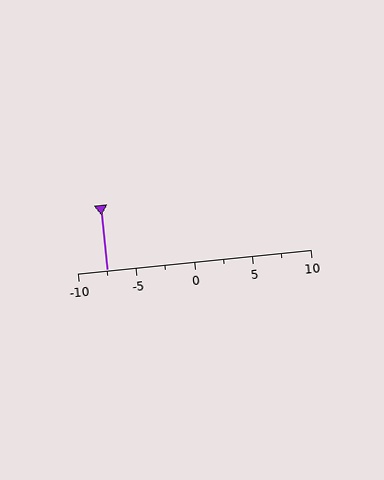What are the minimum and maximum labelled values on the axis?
The axis runs from -10 to 10.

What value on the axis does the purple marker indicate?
The marker indicates approximately -7.5.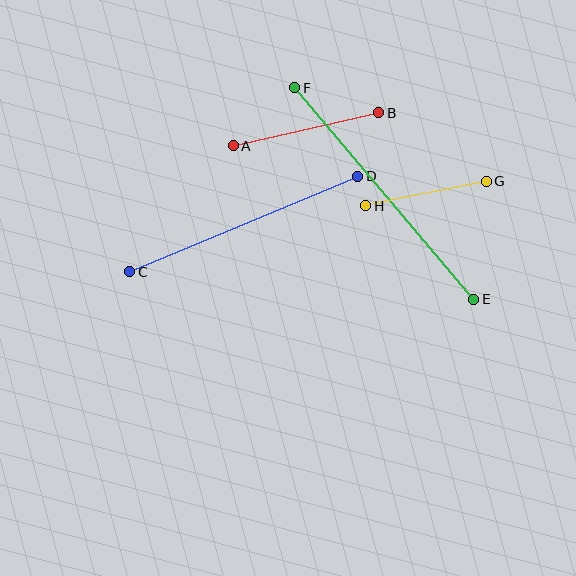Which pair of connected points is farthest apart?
Points E and F are farthest apart.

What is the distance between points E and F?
The distance is approximately 277 pixels.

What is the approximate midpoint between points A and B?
The midpoint is at approximately (306, 129) pixels.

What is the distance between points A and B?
The distance is approximately 149 pixels.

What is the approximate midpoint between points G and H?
The midpoint is at approximately (426, 194) pixels.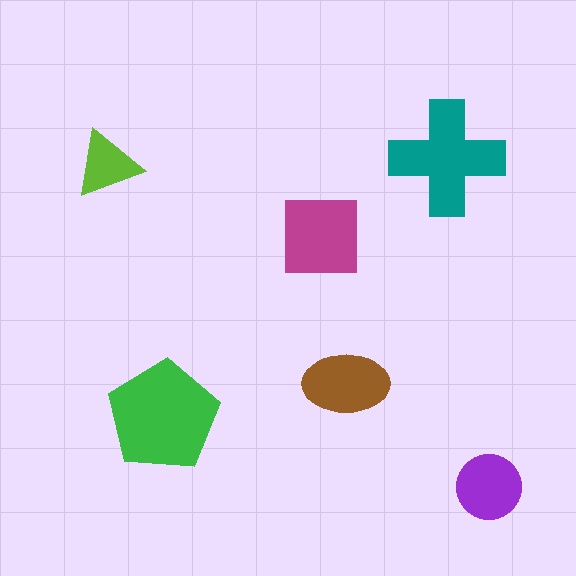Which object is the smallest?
The lime triangle.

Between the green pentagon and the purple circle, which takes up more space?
The green pentagon.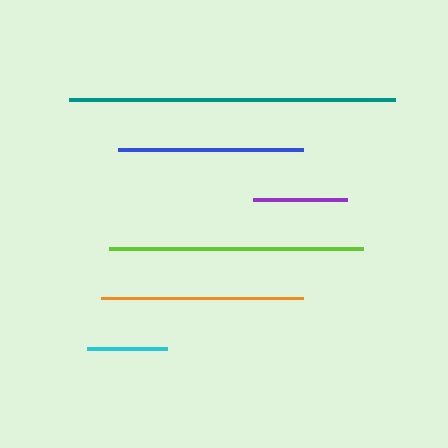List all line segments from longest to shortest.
From longest to shortest: teal, lime, orange, blue, purple, cyan.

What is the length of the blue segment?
The blue segment is approximately 184 pixels long.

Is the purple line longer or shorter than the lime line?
The lime line is longer than the purple line.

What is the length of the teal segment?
The teal segment is approximately 327 pixels long.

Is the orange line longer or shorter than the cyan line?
The orange line is longer than the cyan line.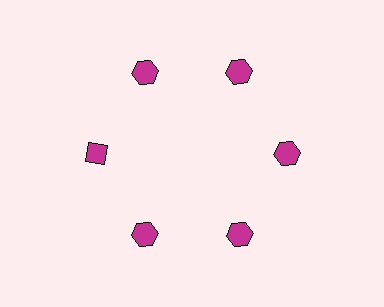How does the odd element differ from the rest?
It has a different shape: diamond instead of hexagon.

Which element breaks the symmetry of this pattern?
The magenta diamond at roughly the 9 o'clock position breaks the symmetry. All other shapes are magenta hexagons.